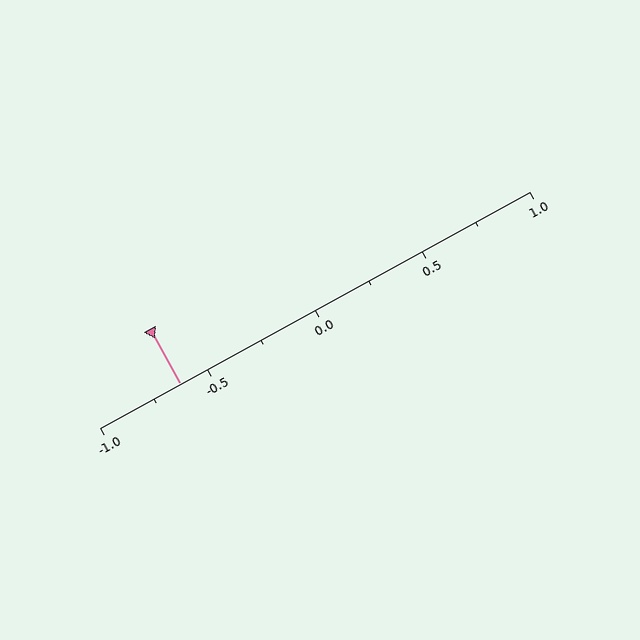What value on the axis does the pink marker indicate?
The marker indicates approximately -0.62.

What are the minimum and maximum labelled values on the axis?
The axis runs from -1.0 to 1.0.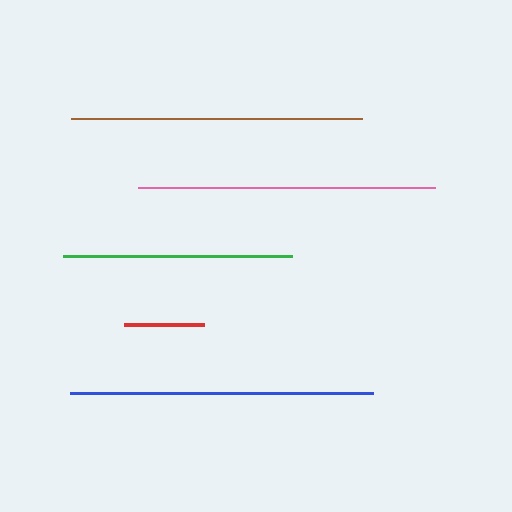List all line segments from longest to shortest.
From longest to shortest: blue, pink, brown, green, red.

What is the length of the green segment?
The green segment is approximately 229 pixels long.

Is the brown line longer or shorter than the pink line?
The pink line is longer than the brown line.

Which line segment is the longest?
The blue line is the longest at approximately 303 pixels.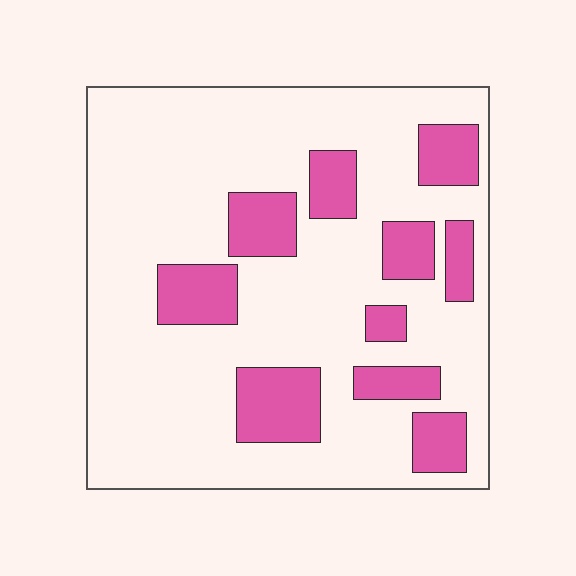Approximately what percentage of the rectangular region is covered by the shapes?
Approximately 20%.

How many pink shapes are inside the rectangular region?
10.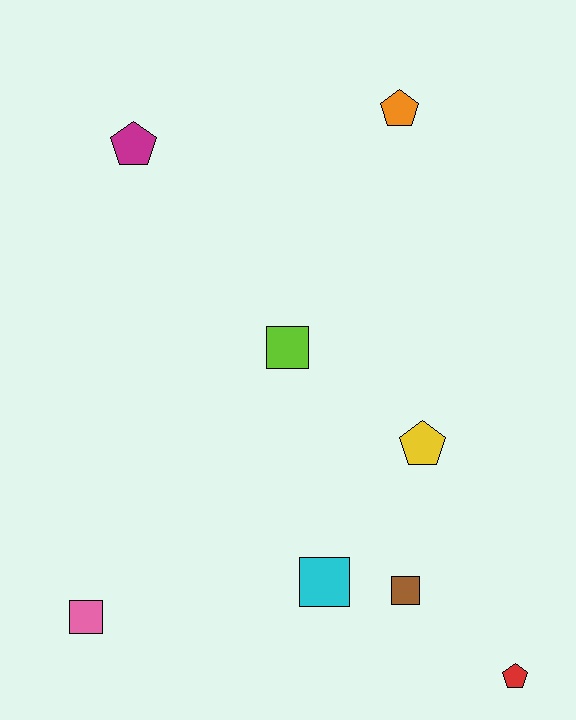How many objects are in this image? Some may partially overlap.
There are 8 objects.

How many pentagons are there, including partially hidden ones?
There are 4 pentagons.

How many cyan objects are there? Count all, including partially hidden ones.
There is 1 cyan object.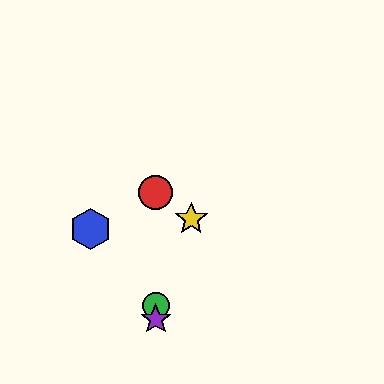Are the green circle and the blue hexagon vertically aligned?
No, the green circle is at x≈156 and the blue hexagon is at x≈91.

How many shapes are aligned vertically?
3 shapes (the red circle, the green circle, the purple star) are aligned vertically.